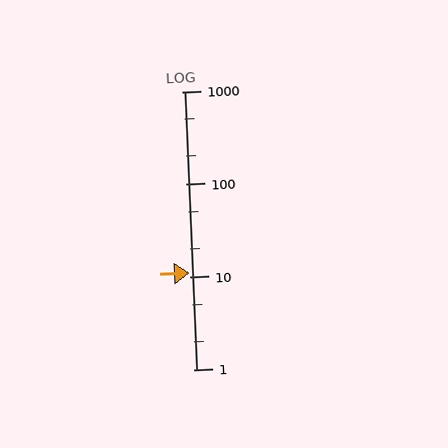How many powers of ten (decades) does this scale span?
The scale spans 3 decades, from 1 to 1000.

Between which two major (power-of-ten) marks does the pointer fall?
The pointer is between 10 and 100.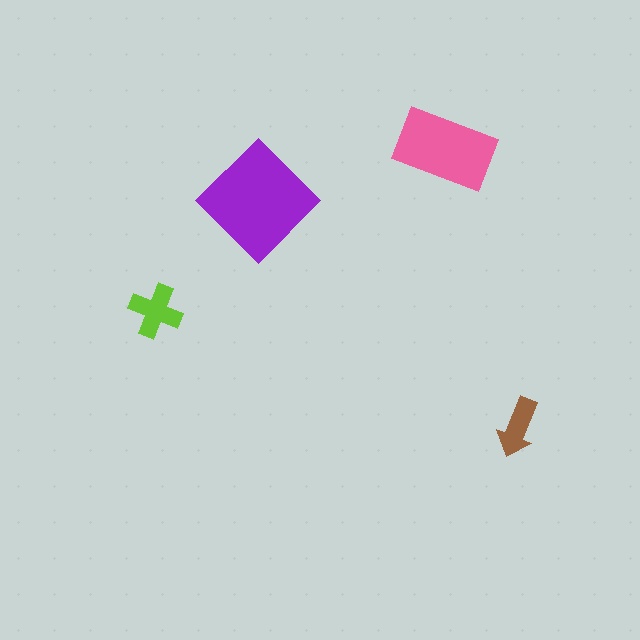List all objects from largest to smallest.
The purple diamond, the pink rectangle, the lime cross, the brown arrow.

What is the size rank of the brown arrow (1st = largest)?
4th.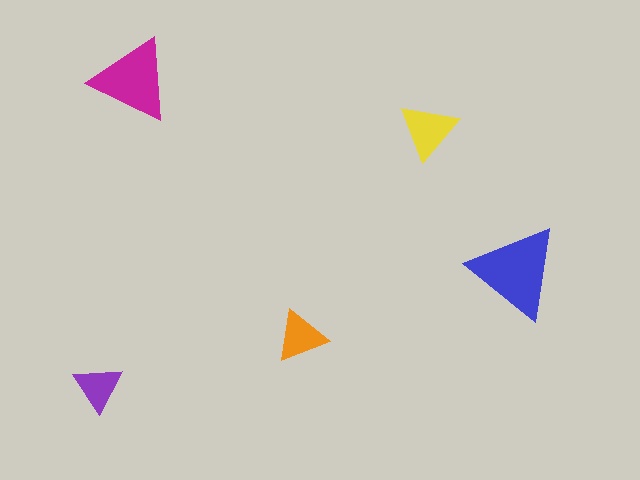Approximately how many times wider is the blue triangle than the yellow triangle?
About 1.5 times wider.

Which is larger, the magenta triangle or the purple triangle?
The magenta one.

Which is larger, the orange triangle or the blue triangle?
The blue one.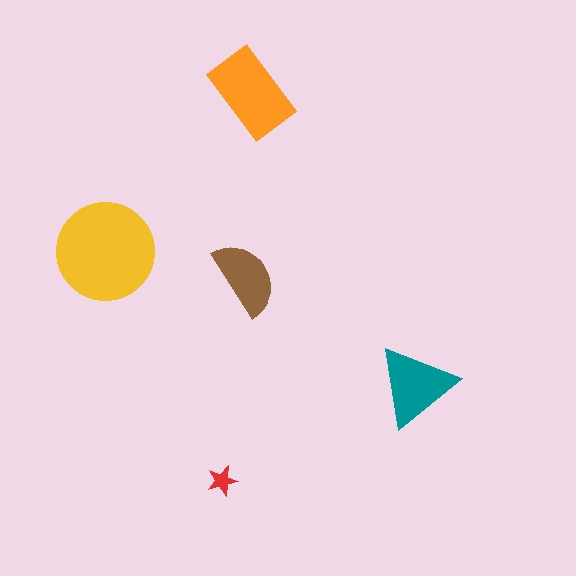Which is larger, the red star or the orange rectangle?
The orange rectangle.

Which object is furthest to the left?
The yellow circle is leftmost.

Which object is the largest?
The yellow circle.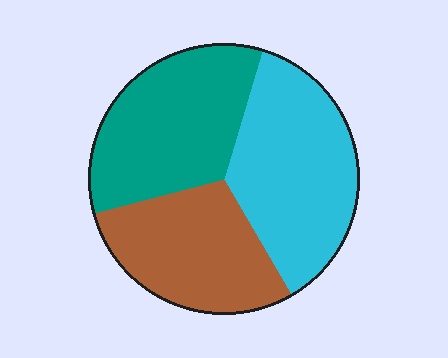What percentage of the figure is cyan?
Cyan takes up between a quarter and a half of the figure.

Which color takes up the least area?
Brown, at roughly 30%.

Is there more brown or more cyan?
Cyan.